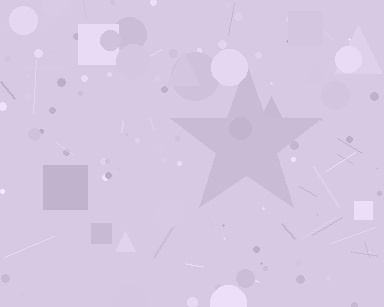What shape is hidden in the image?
A star is hidden in the image.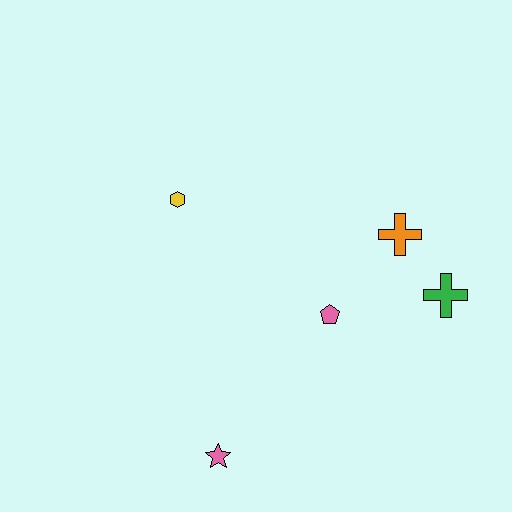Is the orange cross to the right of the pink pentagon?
Yes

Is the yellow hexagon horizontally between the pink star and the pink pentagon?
No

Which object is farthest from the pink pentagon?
The yellow hexagon is farthest from the pink pentagon.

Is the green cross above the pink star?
Yes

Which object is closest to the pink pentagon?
The orange cross is closest to the pink pentagon.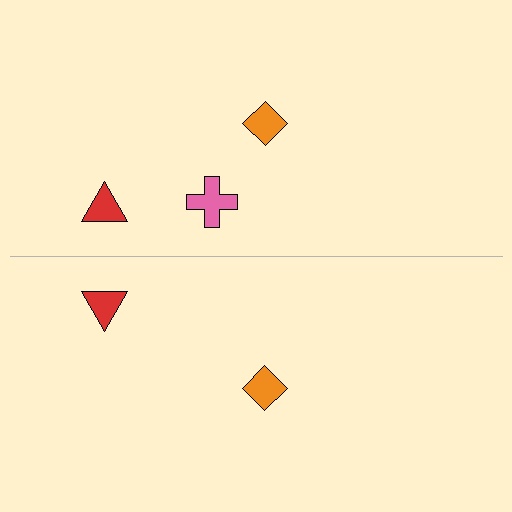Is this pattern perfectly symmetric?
No, the pattern is not perfectly symmetric. A pink cross is missing from the bottom side.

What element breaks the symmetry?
A pink cross is missing from the bottom side.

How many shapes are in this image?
There are 5 shapes in this image.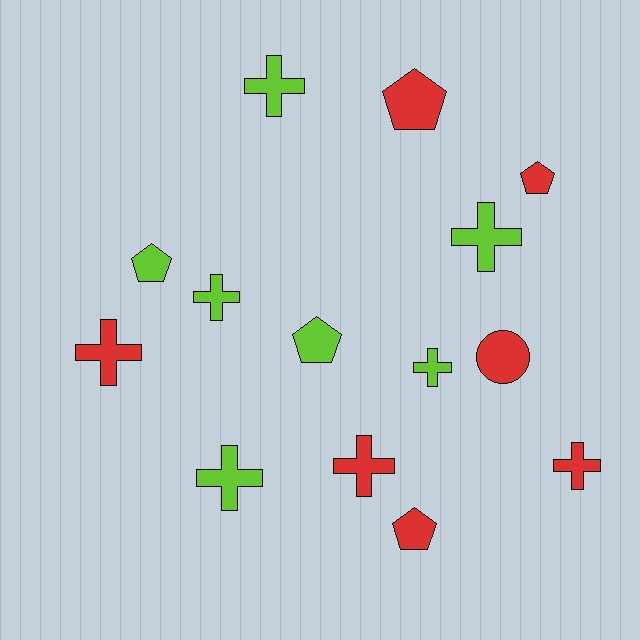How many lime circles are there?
There are no lime circles.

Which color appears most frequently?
Lime, with 7 objects.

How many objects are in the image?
There are 14 objects.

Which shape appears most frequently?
Cross, with 8 objects.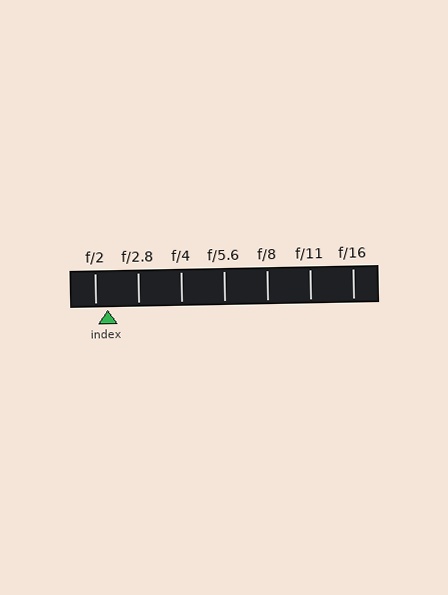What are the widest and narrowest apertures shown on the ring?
The widest aperture shown is f/2 and the narrowest is f/16.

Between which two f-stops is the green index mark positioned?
The index mark is between f/2 and f/2.8.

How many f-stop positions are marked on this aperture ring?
There are 7 f-stop positions marked.